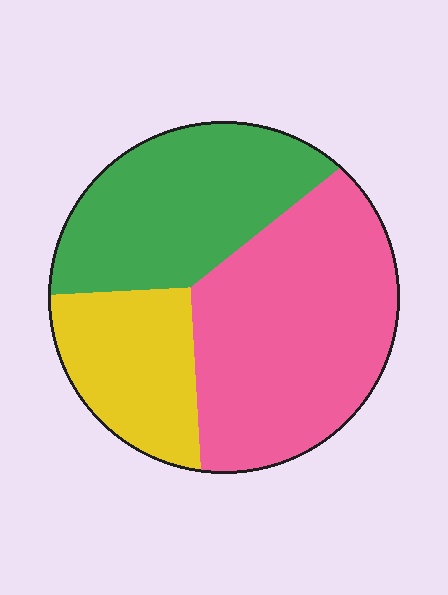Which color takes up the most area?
Pink, at roughly 45%.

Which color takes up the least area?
Yellow, at roughly 20%.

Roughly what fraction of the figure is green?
Green takes up between a quarter and a half of the figure.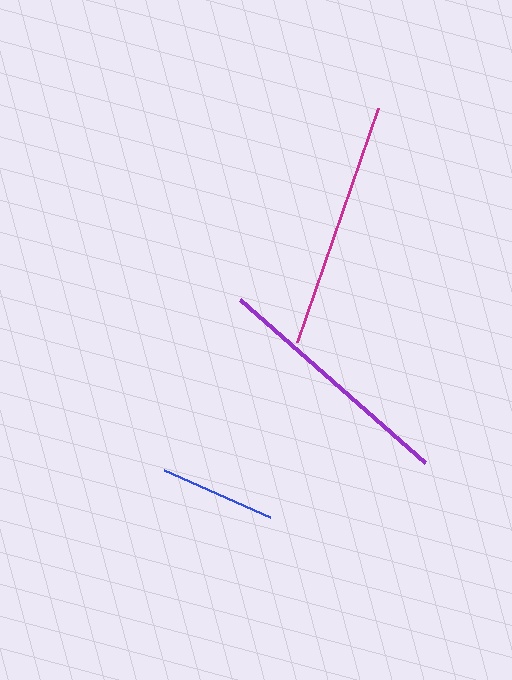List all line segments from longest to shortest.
From longest to shortest: magenta, purple, blue.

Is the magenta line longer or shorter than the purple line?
The magenta line is longer than the purple line.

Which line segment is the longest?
The magenta line is the longest at approximately 247 pixels.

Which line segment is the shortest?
The blue line is the shortest at approximately 116 pixels.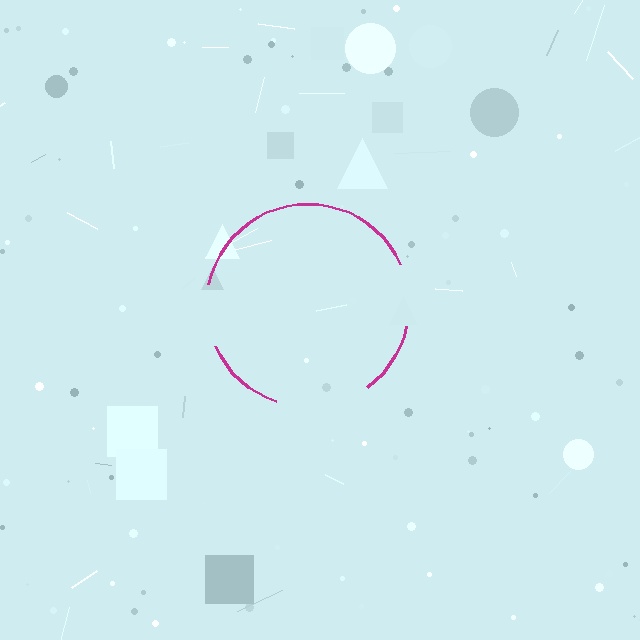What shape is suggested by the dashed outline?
The dashed outline suggests a circle.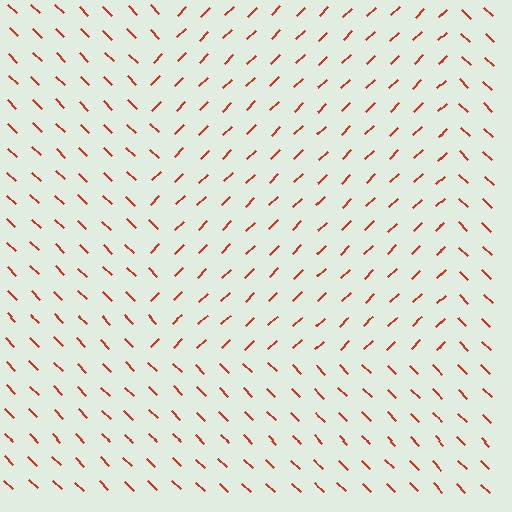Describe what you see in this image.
The image is filled with small red line segments. A rectangle region in the image has lines oriented differently from the surrounding lines, creating a visible texture boundary.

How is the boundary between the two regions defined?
The boundary is defined purely by a change in line orientation (approximately 90 degrees difference). All lines are the same color and thickness.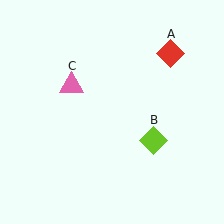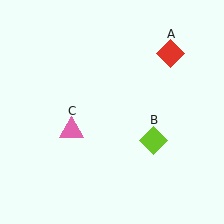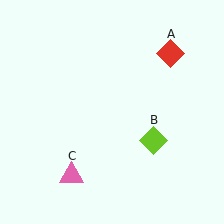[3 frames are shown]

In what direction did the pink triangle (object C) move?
The pink triangle (object C) moved down.